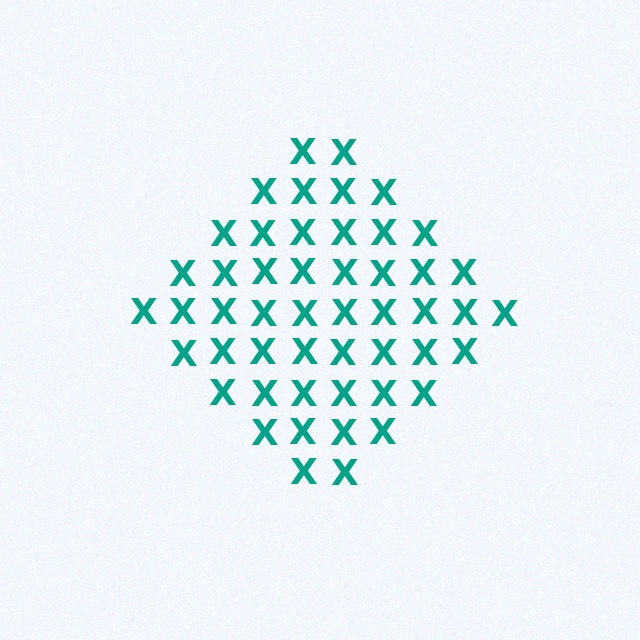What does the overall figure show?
The overall figure shows a diamond.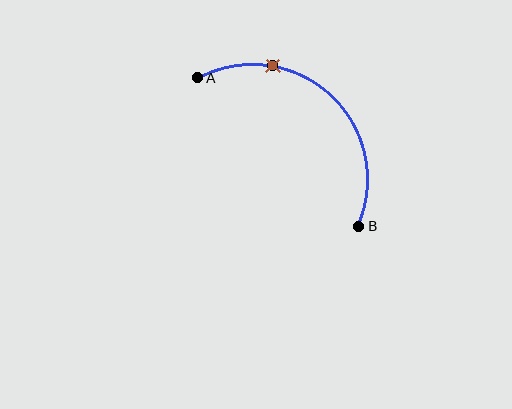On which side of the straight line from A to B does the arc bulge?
The arc bulges above and to the right of the straight line connecting A and B.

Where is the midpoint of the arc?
The arc midpoint is the point on the curve farthest from the straight line joining A and B. It sits above and to the right of that line.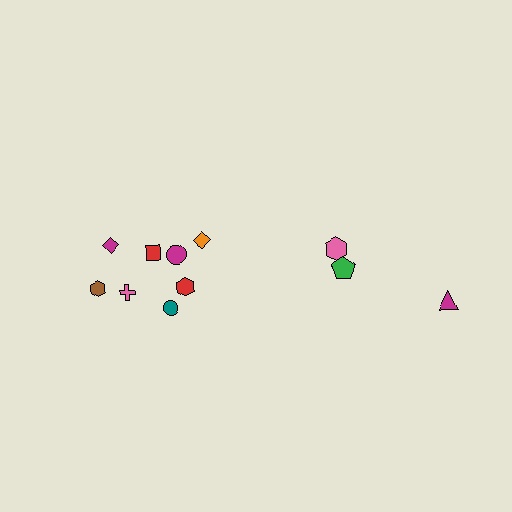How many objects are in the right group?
There are 3 objects.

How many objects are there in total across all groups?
There are 11 objects.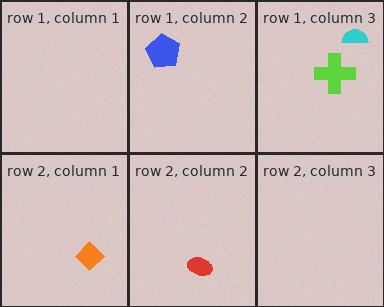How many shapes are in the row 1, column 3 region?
2.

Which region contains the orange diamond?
The row 2, column 1 region.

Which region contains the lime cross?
The row 1, column 3 region.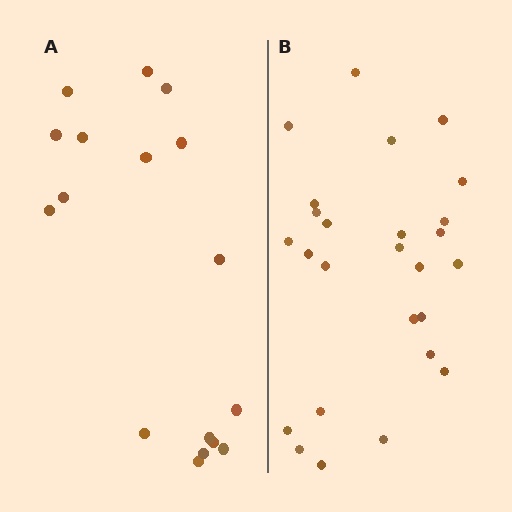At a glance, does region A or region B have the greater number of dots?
Region B (the right region) has more dots.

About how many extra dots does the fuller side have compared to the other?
Region B has roughly 8 or so more dots than region A.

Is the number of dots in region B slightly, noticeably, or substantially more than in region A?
Region B has substantially more. The ratio is roughly 1.5 to 1.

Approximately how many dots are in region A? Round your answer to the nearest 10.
About 20 dots. (The exact count is 17, which rounds to 20.)